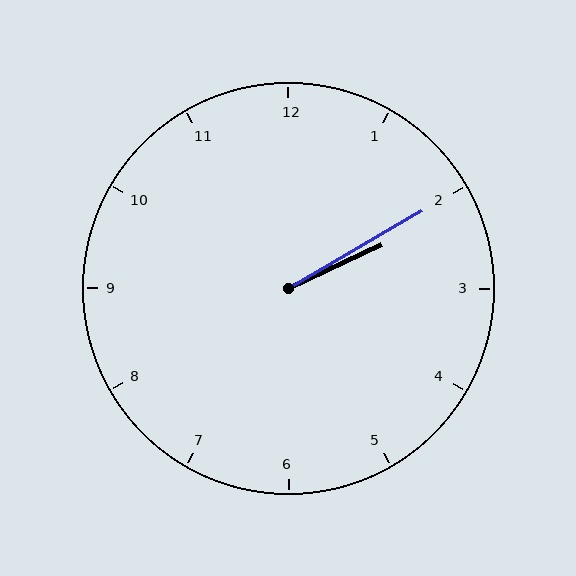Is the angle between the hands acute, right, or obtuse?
It is acute.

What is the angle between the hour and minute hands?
Approximately 5 degrees.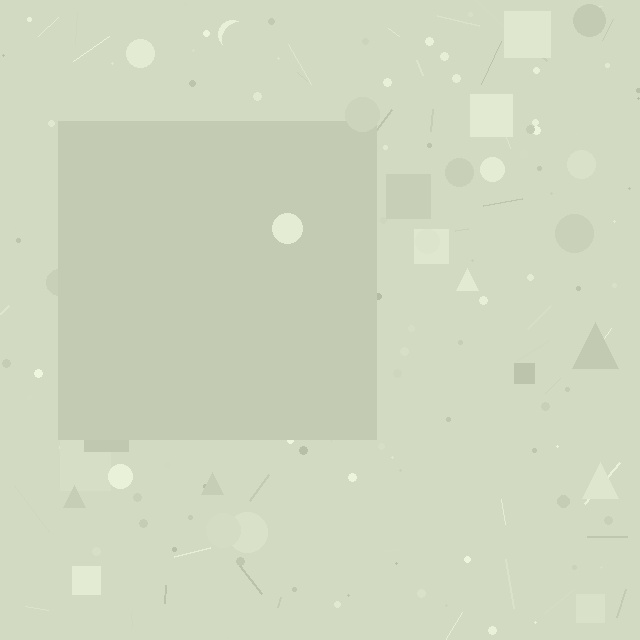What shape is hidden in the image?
A square is hidden in the image.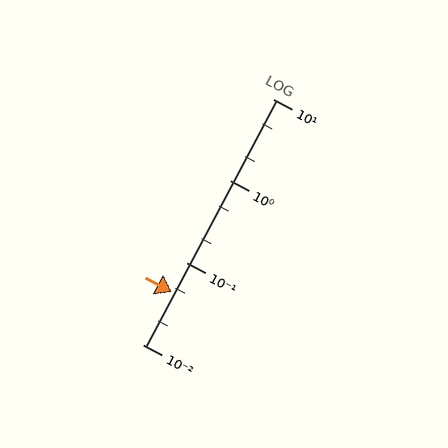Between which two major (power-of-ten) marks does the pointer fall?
The pointer is between 0.01 and 0.1.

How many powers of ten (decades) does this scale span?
The scale spans 3 decades, from 0.01 to 10.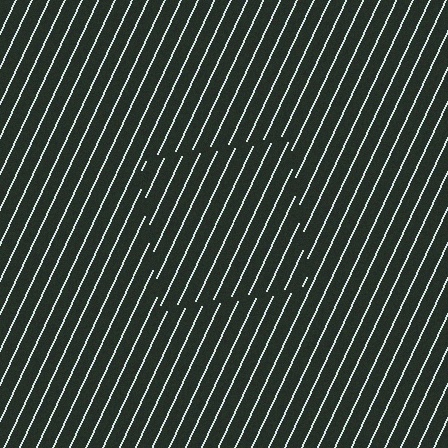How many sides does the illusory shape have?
4 sides — the line-ends trace a square.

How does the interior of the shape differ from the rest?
The interior of the shape contains the same grating, shifted by half a period — the contour is defined by the phase discontinuity where line-ends from the inner and outer gratings abut.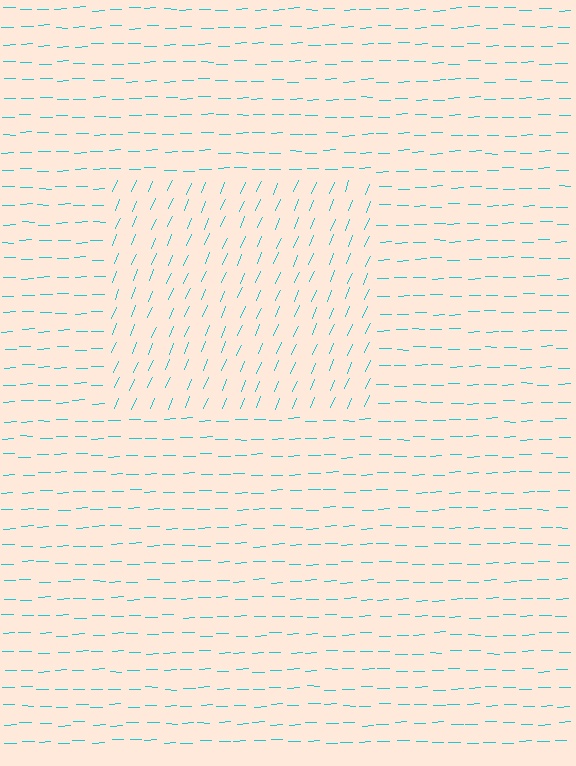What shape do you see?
I see a rectangle.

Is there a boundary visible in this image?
Yes, there is a texture boundary formed by a change in line orientation.